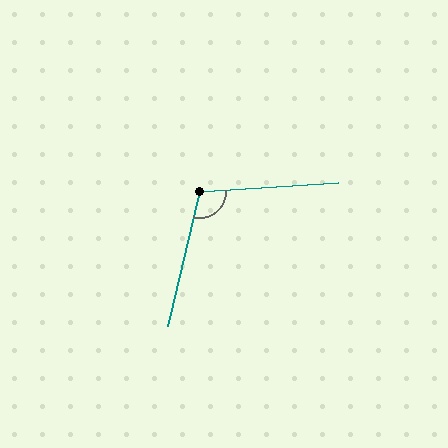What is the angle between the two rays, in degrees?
Approximately 107 degrees.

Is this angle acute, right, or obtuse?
It is obtuse.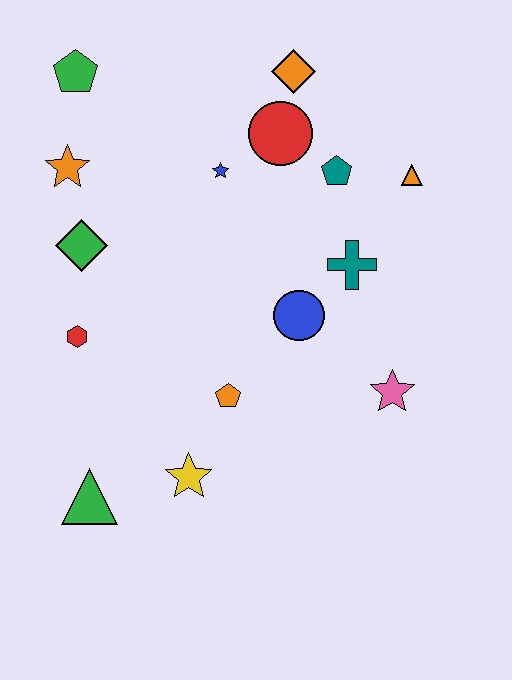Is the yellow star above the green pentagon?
No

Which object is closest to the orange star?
The green diamond is closest to the orange star.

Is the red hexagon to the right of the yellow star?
No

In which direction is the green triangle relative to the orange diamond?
The green triangle is below the orange diamond.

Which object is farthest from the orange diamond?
The green triangle is farthest from the orange diamond.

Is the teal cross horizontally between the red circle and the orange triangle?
Yes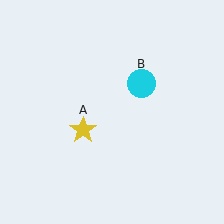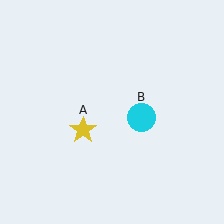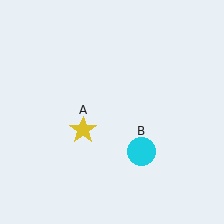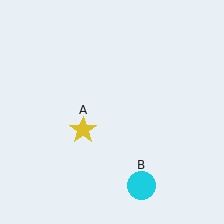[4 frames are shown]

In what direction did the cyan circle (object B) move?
The cyan circle (object B) moved down.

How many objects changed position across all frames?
1 object changed position: cyan circle (object B).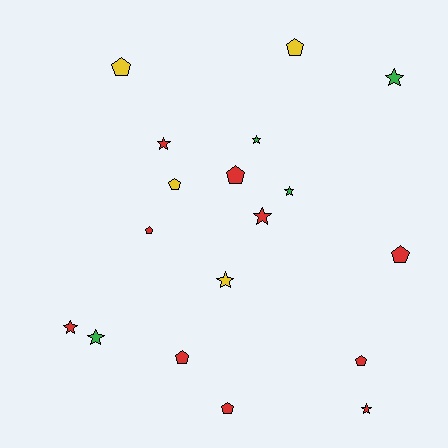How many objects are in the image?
There are 18 objects.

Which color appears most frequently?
Red, with 10 objects.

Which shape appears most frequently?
Pentagon, with 9 objects.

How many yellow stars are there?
There is 1 yellow star.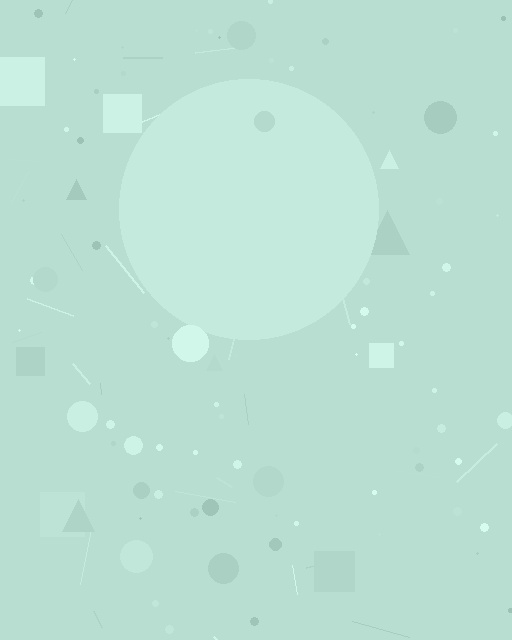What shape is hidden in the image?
A circle is hidden in the image.